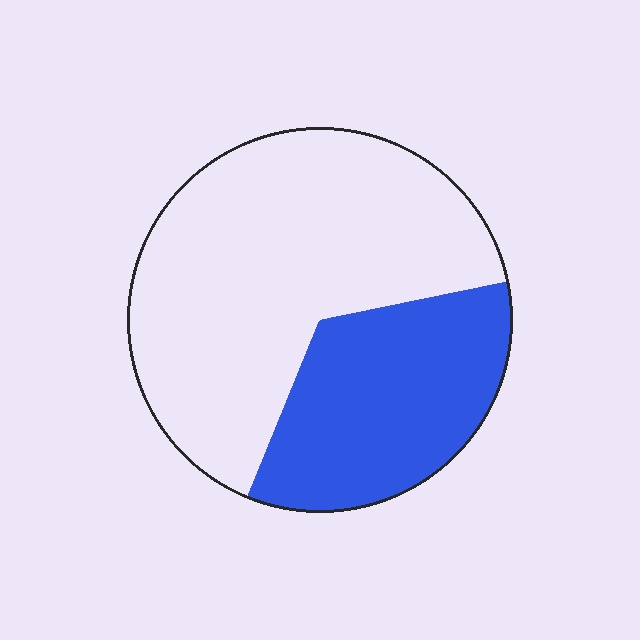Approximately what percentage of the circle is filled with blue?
Approximately 35%.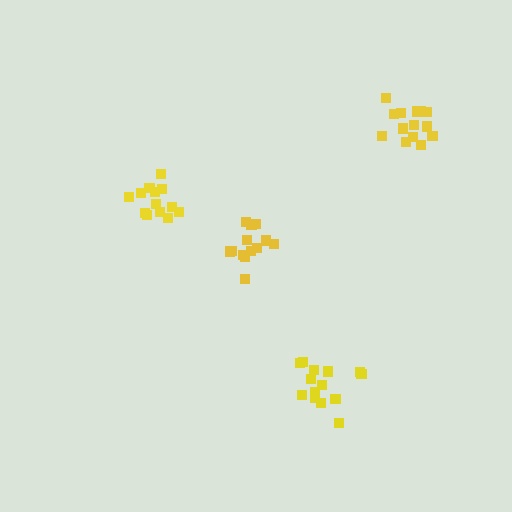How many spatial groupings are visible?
There are 4 spatial groupings.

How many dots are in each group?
Group 1: 14 dots, Group 2: 13 dots, Group 3: 13 dots, Group 4: 15 dots (55 total).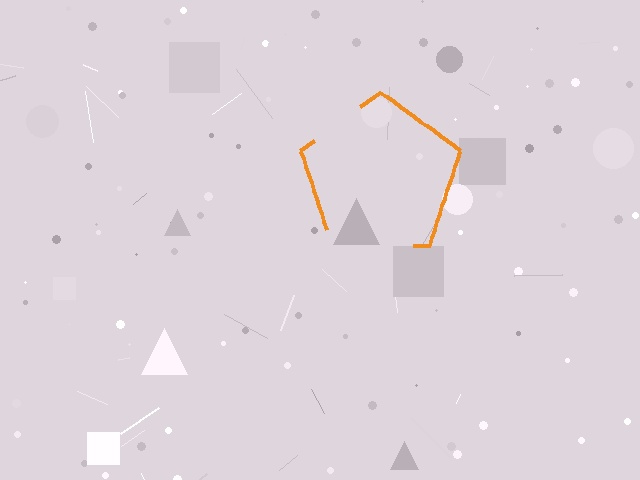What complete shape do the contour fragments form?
The contour fragments form a pentagon.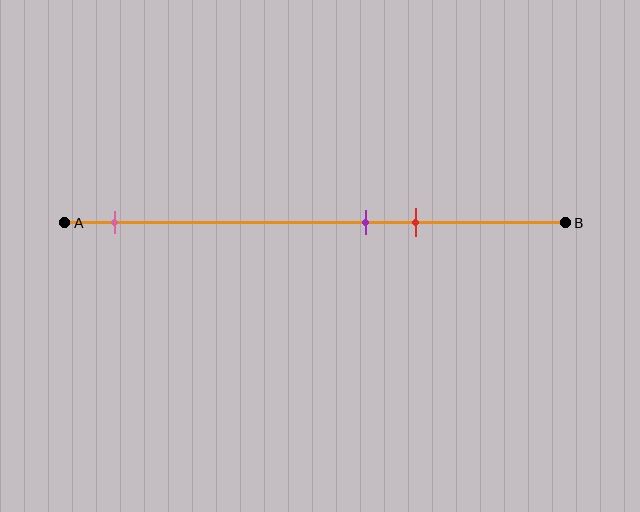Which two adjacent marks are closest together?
The purple and red marks are the closest adjacent pair.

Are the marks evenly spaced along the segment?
No, the marks are not evenly spaced.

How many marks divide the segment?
There are 3 marks dividing the segment.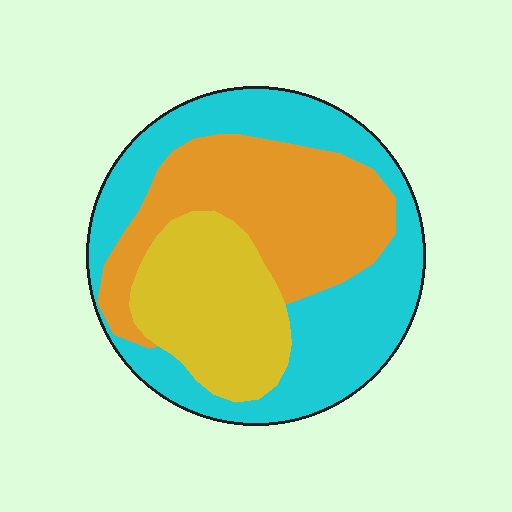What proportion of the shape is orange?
Orange covers 33% of the shape.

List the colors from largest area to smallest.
From largest to smallest: cyan, orange, yellow.